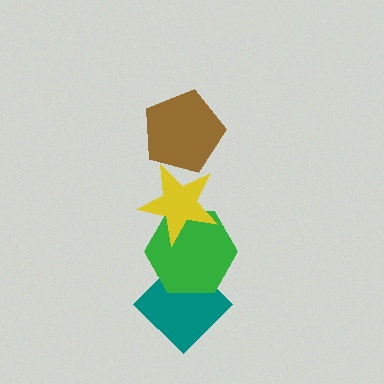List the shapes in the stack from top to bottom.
From top to bottom: the brown pentagon, the yellow star, the green hexagon, the teal diamond.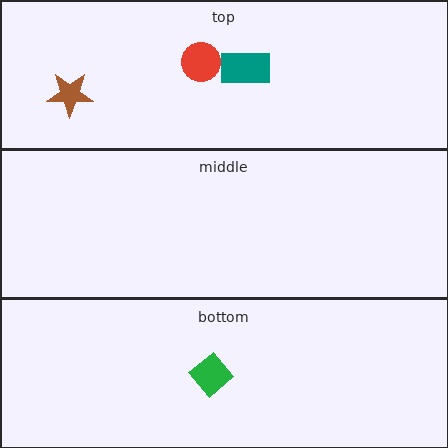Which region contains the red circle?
The top region.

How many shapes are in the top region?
4.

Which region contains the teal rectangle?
The top region.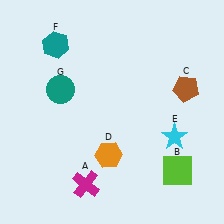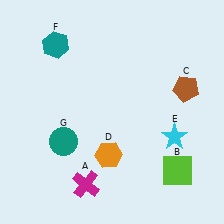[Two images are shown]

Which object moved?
The teal circle (G) moved down.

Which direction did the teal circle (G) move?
The teal circle (G) moved down.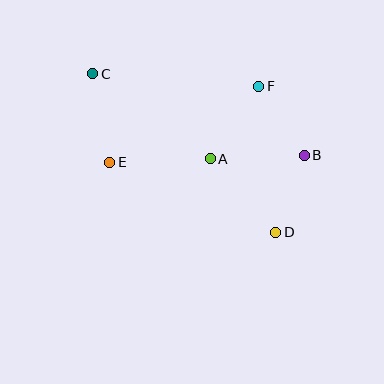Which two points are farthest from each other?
Points C and D are farthest from each other.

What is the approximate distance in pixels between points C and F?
The distance between C and F is approximately 167 pixels.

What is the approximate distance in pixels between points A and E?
The distance between A and E is approximately 100 pixels.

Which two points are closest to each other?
Points B and D are closest to each other.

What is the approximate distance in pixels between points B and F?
The distance between B and F is approximately 83 pixels.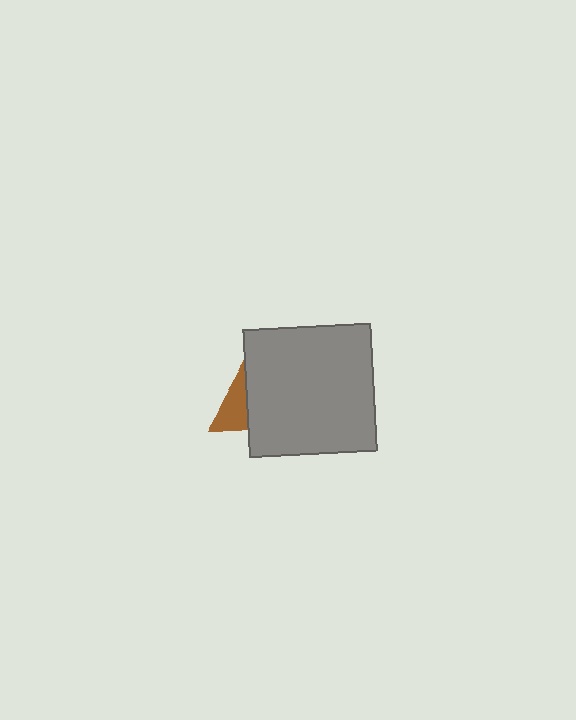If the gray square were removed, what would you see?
You would see the complete brown triangle.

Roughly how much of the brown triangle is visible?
A small part of it is visible (roughly 38%).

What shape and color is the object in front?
The object in front is a gray square.